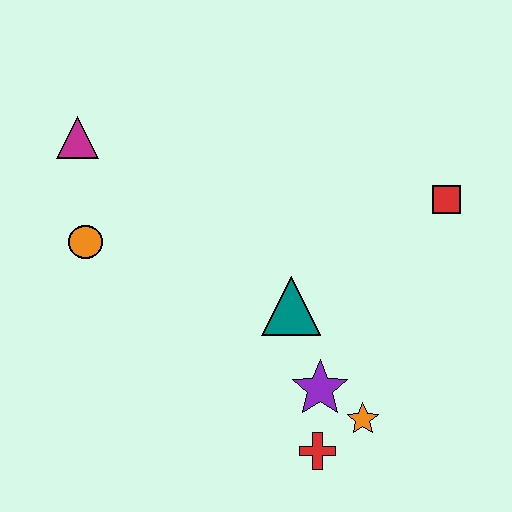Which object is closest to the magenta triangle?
The orange circle is closest to the magenta triangle.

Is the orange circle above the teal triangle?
Yes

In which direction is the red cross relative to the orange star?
The red cross is to the left of the orange star.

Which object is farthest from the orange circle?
The red square is farthest from the orange circle.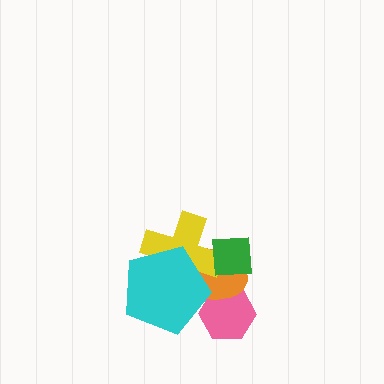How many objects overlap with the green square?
2 objects overlap with the green square.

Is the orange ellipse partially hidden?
Yes, it is partially covered by another shape.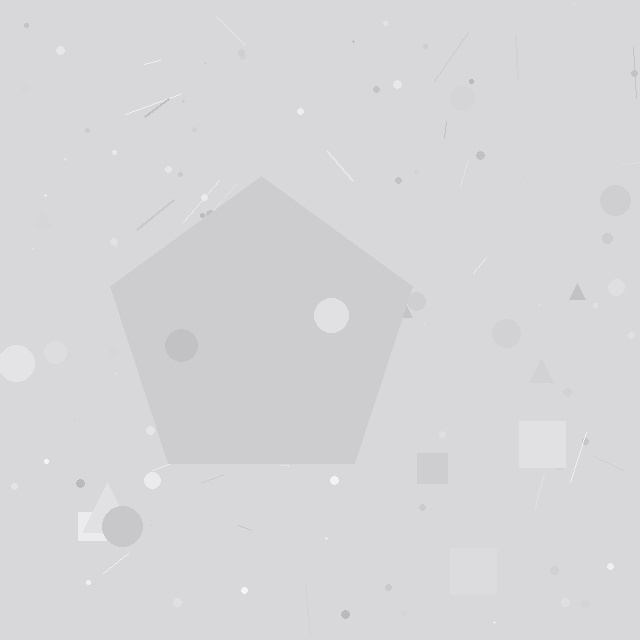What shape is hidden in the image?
A pentagon is hidden in the image.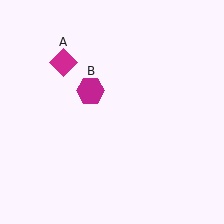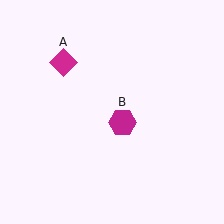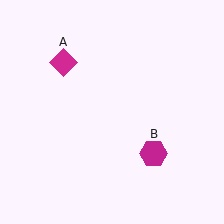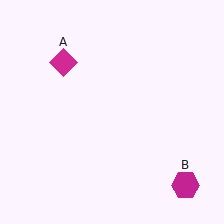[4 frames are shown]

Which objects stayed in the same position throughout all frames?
Magenta diamond (object A) remained stationary.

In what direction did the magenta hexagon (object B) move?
The magenta hexagon (object B) moved down and to the right.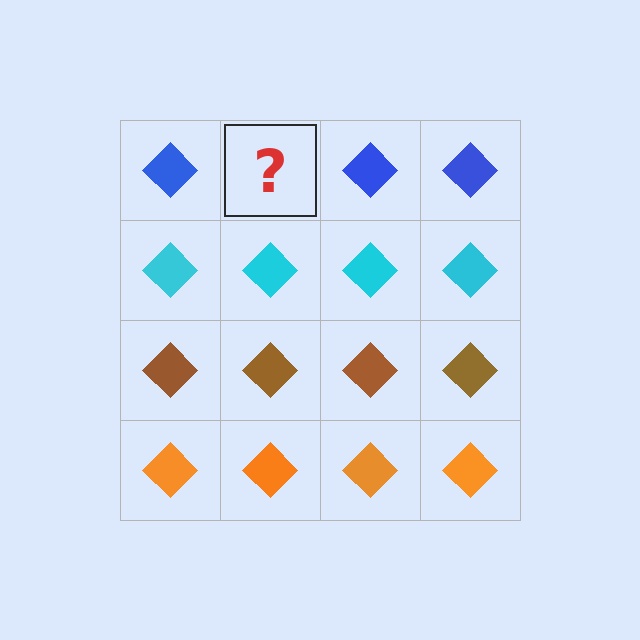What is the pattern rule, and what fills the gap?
The rule is that each row has a consistent color. The gap should be filled with a blue diamond.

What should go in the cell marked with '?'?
The missing cell should contain a blue diamond.